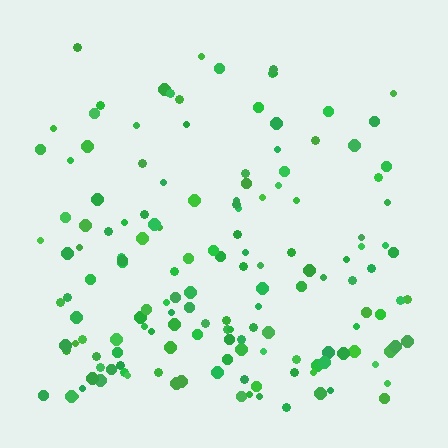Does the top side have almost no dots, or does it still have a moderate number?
Still a moderate number, just noticeably fewer than the bottom.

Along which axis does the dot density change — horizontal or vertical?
Vertical.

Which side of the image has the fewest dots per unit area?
The top.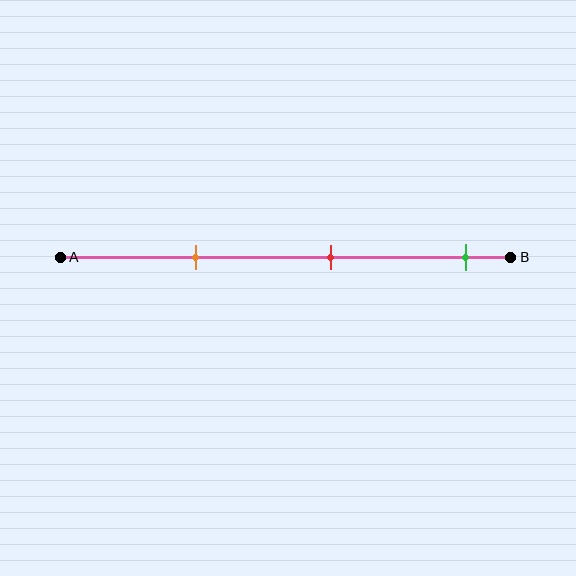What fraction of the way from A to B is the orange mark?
The orange mark is approximately 30% (0.3) of the way from A to B.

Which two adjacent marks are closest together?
The orange and red marks are the closest adjacent pair.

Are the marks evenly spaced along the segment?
Yes, the marks are approximately evenly spaced.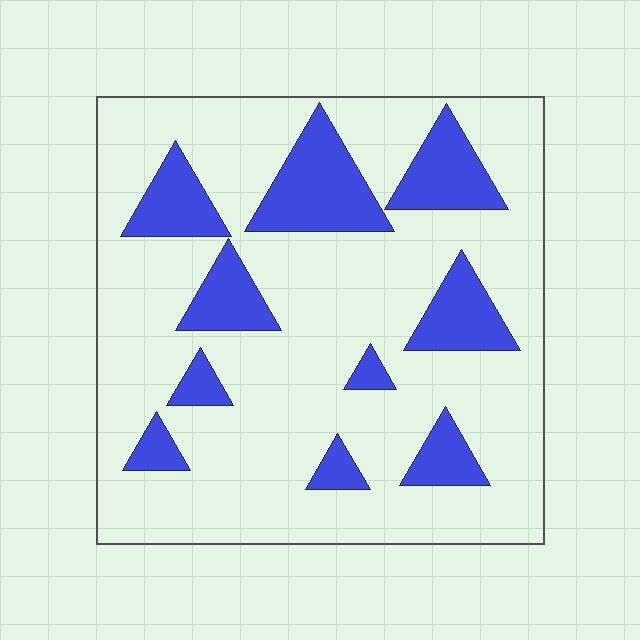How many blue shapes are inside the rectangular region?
10.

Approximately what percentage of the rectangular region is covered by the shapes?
Approximately 20%.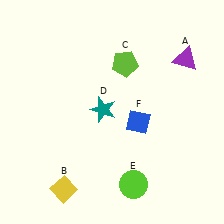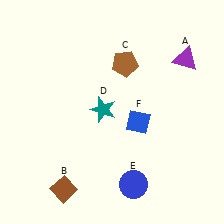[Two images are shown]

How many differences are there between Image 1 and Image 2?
There are 3 differences between the two images.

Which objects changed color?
B changed from yellow to brown. C changed from lime to brown. E changed from lime to blue.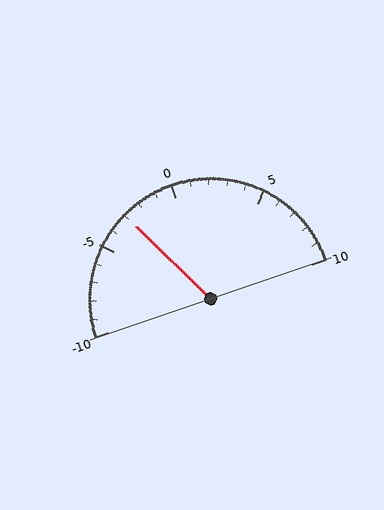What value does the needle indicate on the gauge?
The needle indicates approximately -3.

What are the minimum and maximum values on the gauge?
The gauge ranges from -10 to 10.